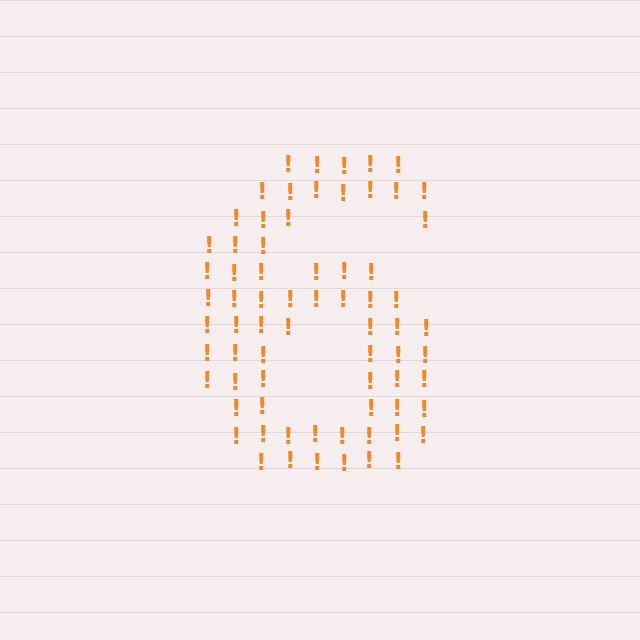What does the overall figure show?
The overall figure shows the digit 6.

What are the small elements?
The small elements are exclamation marks.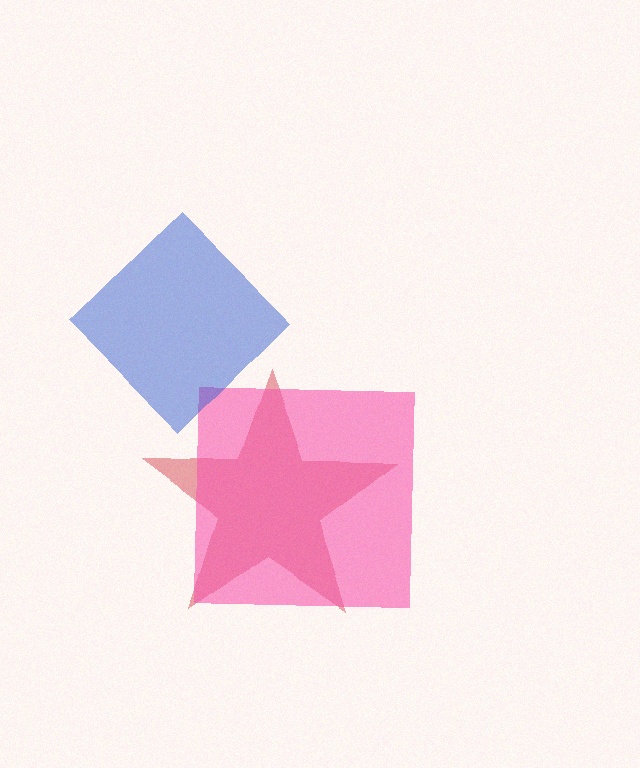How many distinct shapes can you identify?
There are 3 distinct shapes: a red star, a pink square, a blue diamond.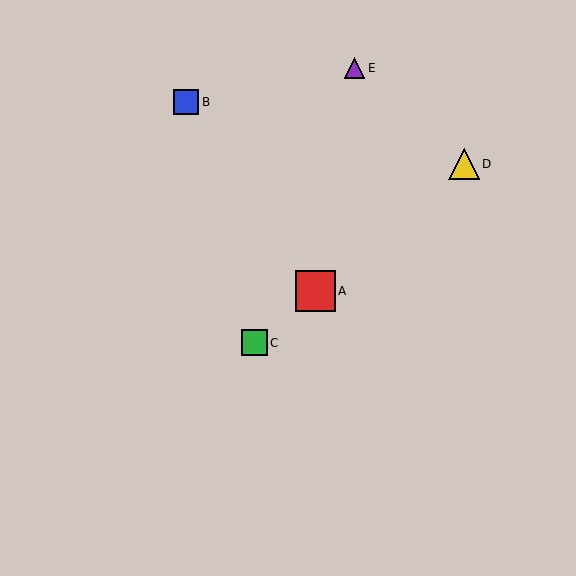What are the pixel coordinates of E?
Object E is at (355, 68).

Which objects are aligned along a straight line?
Objects A, C, D are aligned along a straight line.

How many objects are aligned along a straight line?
3 objects (A, C, D) are aligned along a straight line.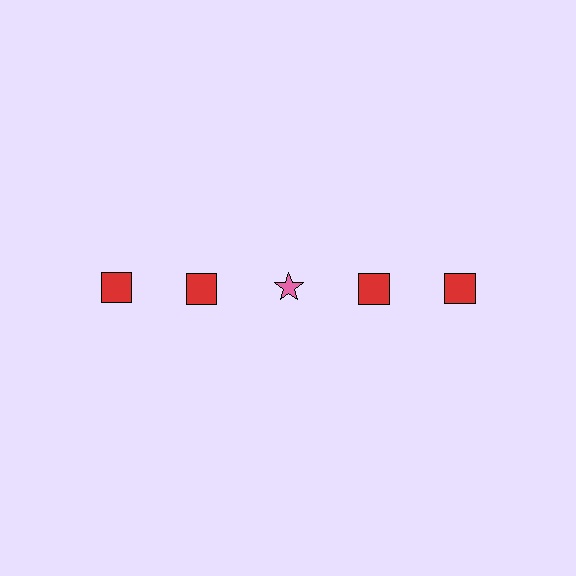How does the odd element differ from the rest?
It differs in both color (pink instead of red) and shape (star instead of square).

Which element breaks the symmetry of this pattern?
The pink star in the top row, center column breaks the symmetry. All other shapes are red squares.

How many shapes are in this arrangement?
There are 5 shapes arranged in a grid pattern.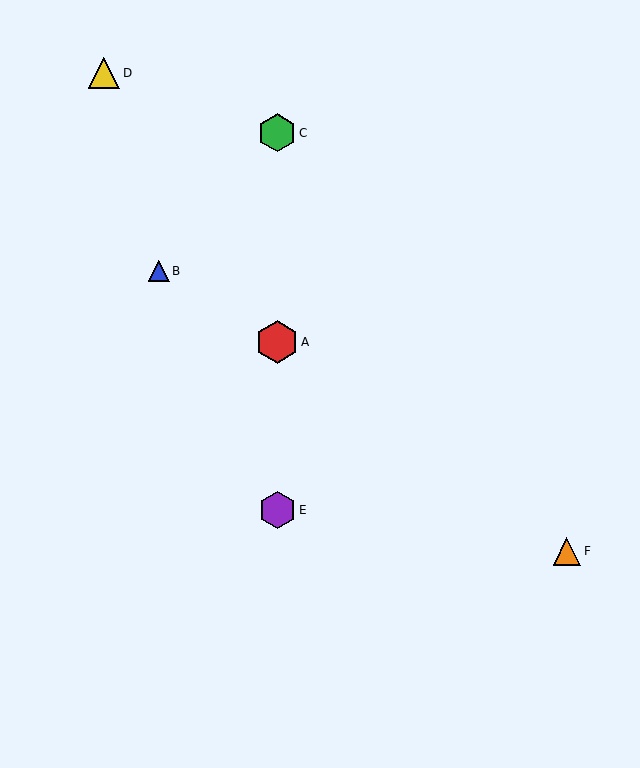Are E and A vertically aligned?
Yes, both are at x≈277.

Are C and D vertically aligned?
No, C is at x≈277 and D is at x≈104.